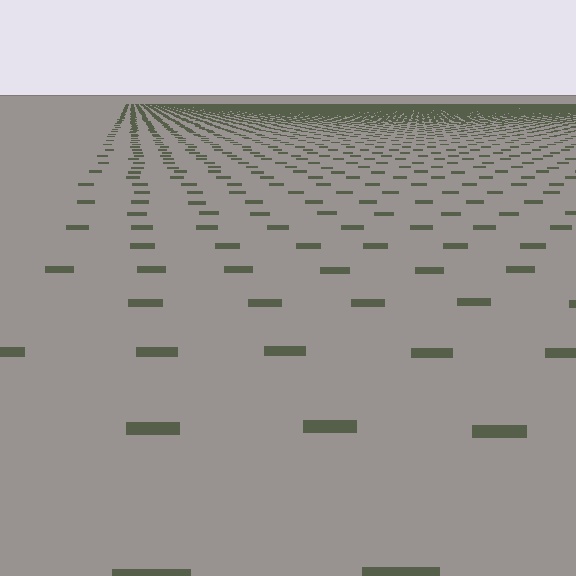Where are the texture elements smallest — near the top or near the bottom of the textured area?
Near the top.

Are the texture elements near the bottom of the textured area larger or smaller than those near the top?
Larger. Near the bottom, elements are closer to the viewer and appear at a bigger on-screen size.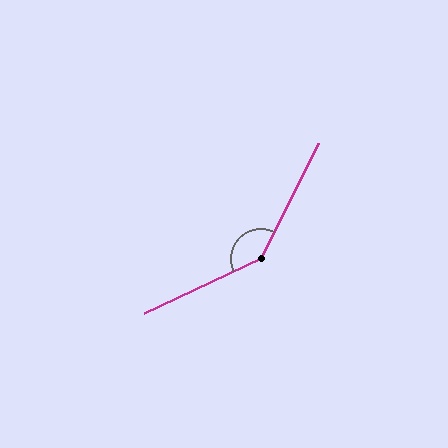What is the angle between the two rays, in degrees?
Approximately 141 degrees.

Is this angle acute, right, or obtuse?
It is obtuse.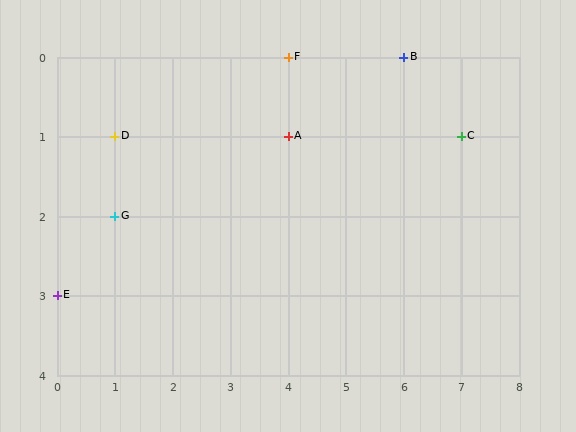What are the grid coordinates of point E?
Point E is at grid coordinates (0, 3).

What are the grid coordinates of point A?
Point A is at grid coordinates (4, 1).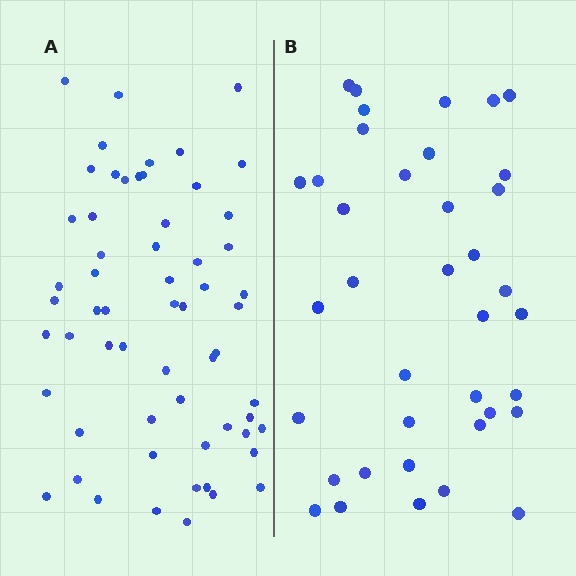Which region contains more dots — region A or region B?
Region A (the left region) has more dots.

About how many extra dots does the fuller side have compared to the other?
Region A has approximately 20 more dots than region B.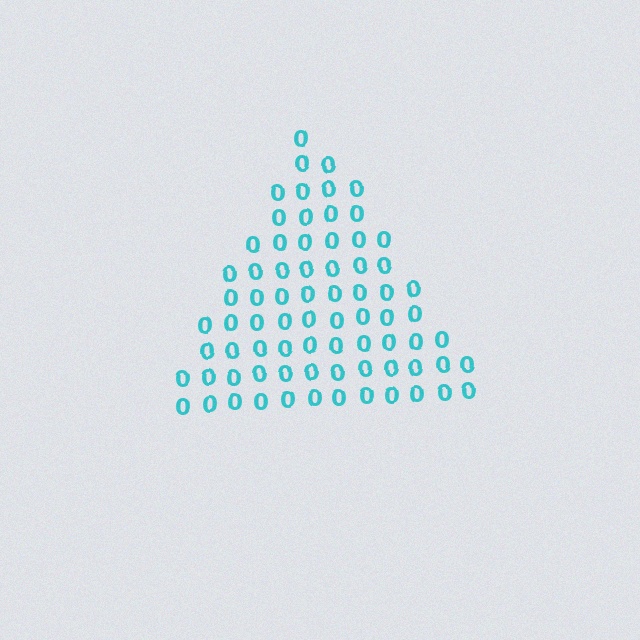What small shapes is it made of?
It is made of small digit 0's.